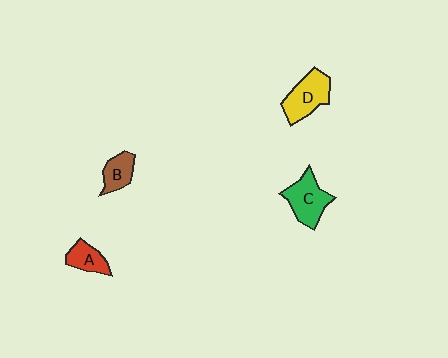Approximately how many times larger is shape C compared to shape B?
Approximately 1.6 times.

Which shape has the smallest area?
Shape A (red).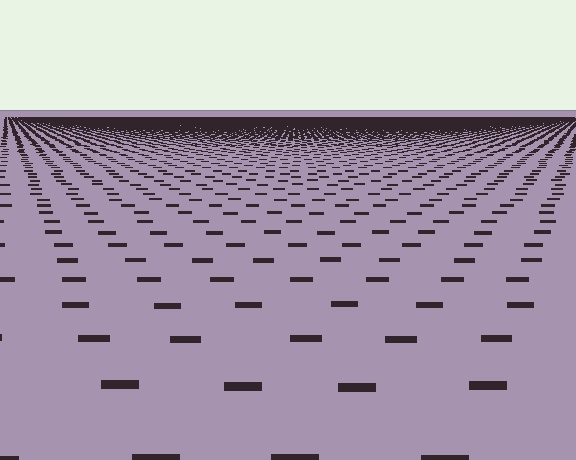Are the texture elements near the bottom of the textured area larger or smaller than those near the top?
Larger. Near the bottom, elements are closer to the viewer and appear at a bigger on-screen size.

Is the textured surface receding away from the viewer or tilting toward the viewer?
The surface is receding away from the viewer. Texture elements get smaller and denser toward the top.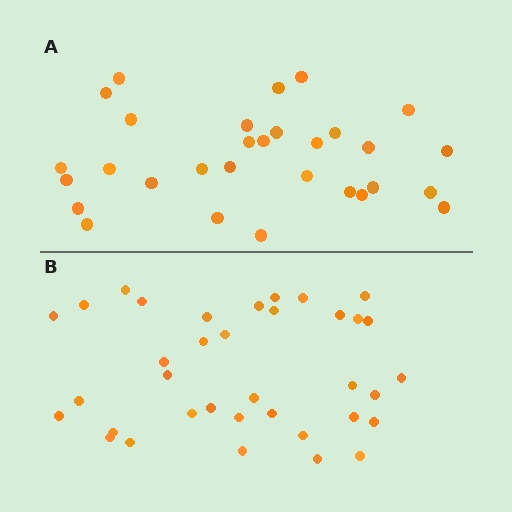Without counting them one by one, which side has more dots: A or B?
Region B (the bottom region) has more dots.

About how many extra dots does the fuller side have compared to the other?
Region B has about 6 more dots than region A.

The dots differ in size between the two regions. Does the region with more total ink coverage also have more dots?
No. Region A has more total ink coverage because its dots are larger, but region B actually contains more individual dots. Total area can be misleading — the number of items is what matters here.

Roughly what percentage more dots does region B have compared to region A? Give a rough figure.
About 20% more.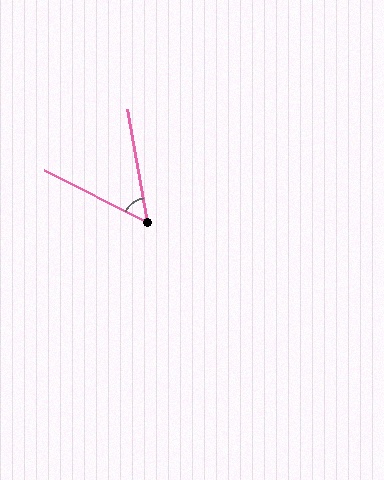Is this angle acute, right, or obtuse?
It is acute.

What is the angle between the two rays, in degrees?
Approximately 53 degrees.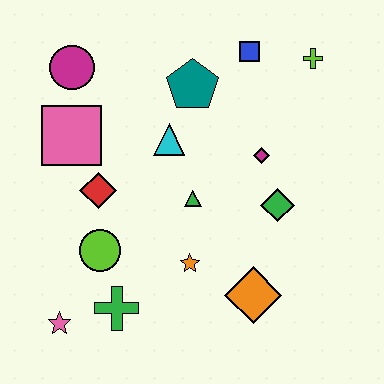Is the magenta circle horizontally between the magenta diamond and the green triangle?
No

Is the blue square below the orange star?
No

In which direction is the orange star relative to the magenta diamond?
The orange star is below the magenta diamond.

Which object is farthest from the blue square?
The pink star is farthest from the blue square.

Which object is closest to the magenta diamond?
The green diamond is closest to the magenta diamond.